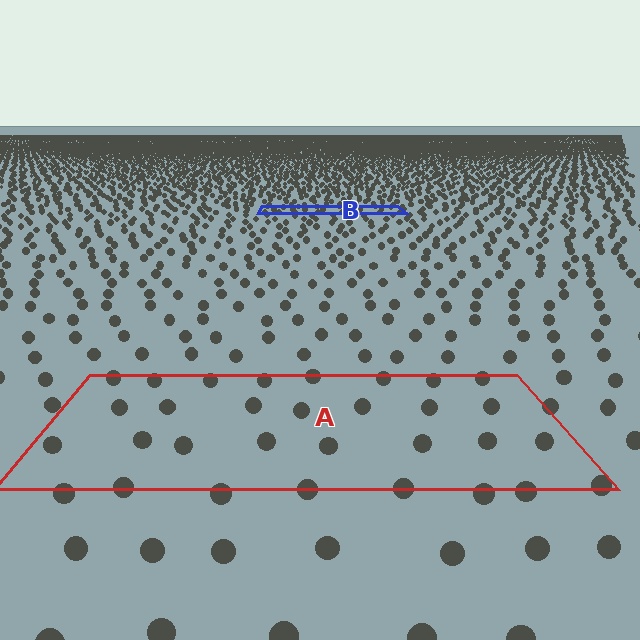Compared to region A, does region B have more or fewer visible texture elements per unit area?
Region B has more texture elements per unit area — they are packed more densely because it is farther away.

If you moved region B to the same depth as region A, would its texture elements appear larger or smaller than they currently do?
They would appear larger. At a closer depth, the same texture elements are projected at a bigger on-screen size.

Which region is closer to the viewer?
Region A is closer. The texture elements there are larger and more spread out.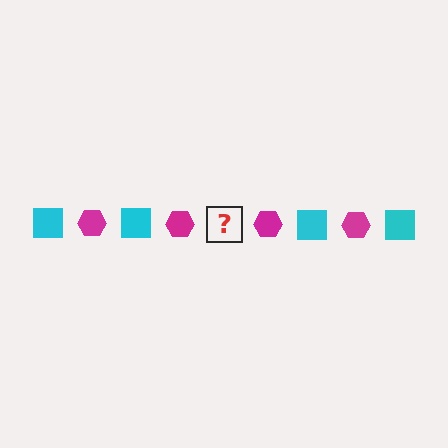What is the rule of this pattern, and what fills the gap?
The rule is that the pattern alternates between cyan square and magenta hexagon. The gap should be filled with a cyan square.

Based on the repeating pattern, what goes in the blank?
The blank should be a cyan square.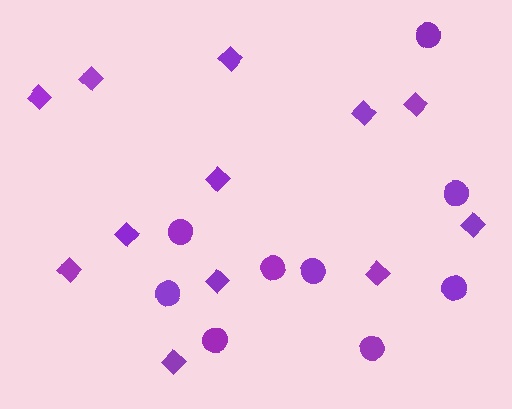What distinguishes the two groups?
There are 2 groups: one group of diamonds (12) and one group of circles (9).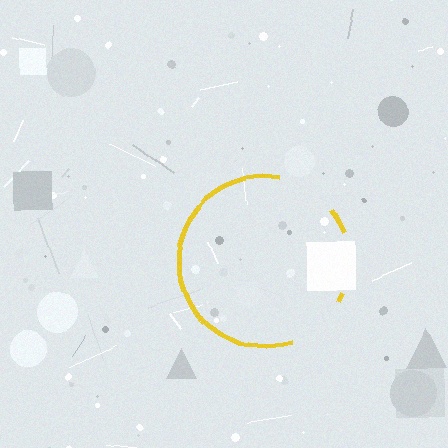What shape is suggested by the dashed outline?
The dashed outline suggests a circle.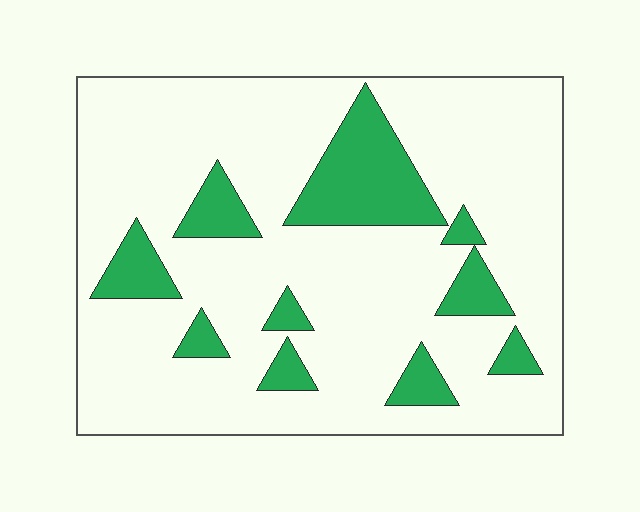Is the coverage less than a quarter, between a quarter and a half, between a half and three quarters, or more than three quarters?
Less than a quarter.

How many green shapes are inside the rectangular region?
10.